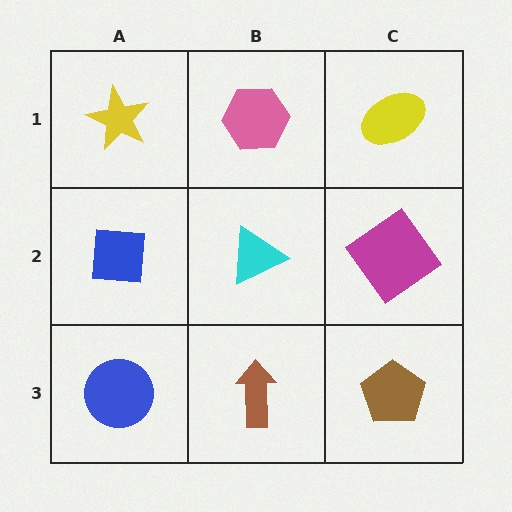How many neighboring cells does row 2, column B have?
4.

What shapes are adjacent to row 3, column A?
A blue square (row 2, column A), a brown arrow (row 3, column B).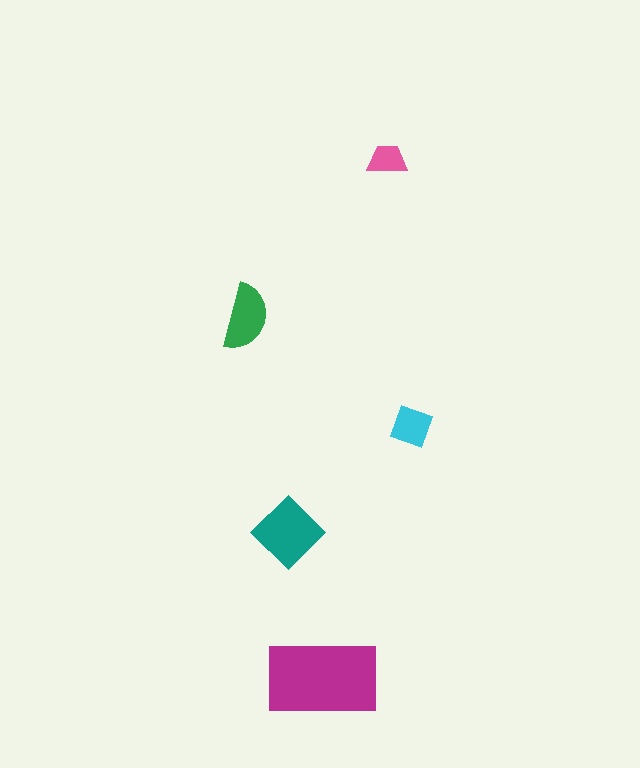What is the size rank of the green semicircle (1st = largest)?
3rd.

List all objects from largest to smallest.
The magenta rectangle, the teal diamond, the green semicircle, the cyan square, the pink trapezoid.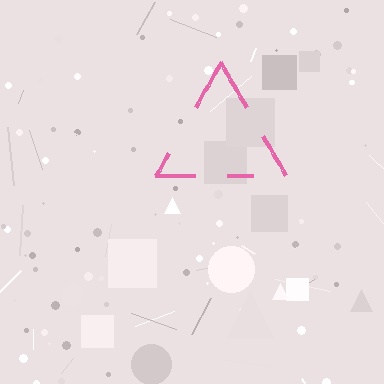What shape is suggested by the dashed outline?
The dashed outline suggests a triangle.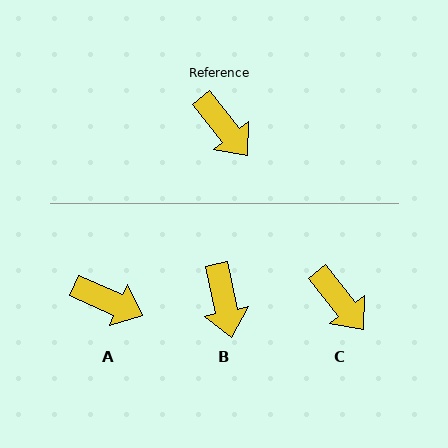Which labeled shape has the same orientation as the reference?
C.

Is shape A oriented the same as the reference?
No, it is off by about 28 degrees.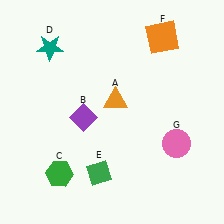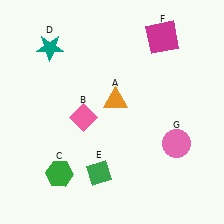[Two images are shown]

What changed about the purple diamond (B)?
In Image 1, B is purple. In Image 2, it changed to pink.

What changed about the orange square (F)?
In Image 1, F is orange. In Image 2, it changed to magenta.